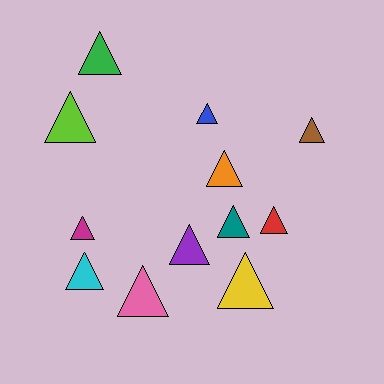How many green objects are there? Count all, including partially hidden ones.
There is 1 green object.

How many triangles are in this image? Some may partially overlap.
There are 12 triangles.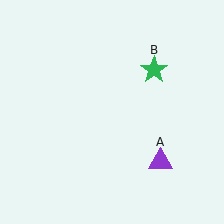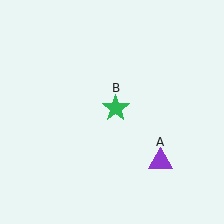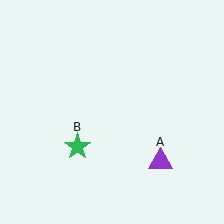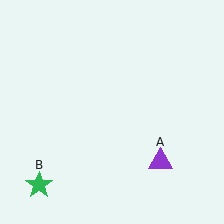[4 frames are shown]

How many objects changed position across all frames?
1 object changed position: green star (object B).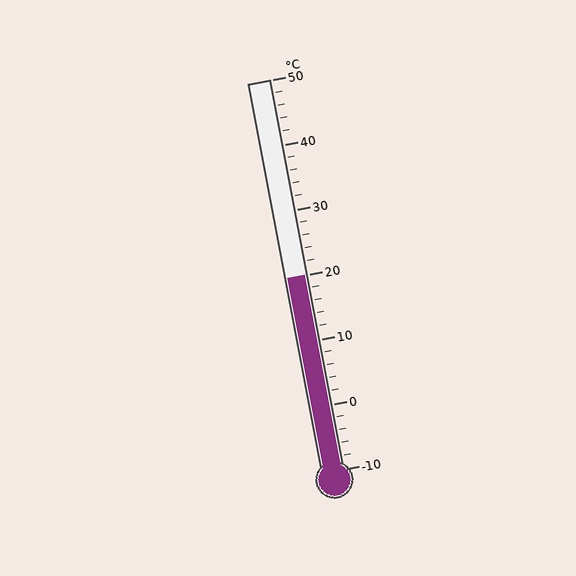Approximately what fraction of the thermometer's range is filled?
The thermometer is filled to approximately 50% of its range.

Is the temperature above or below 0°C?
The temperature is above 0°C.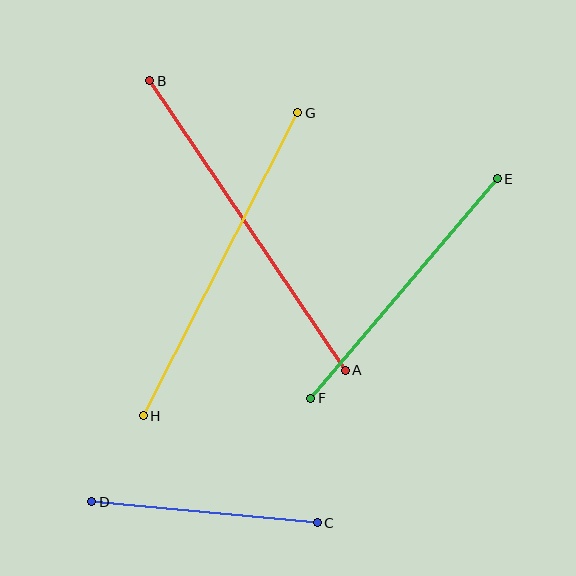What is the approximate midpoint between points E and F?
The midpoint is at approximately (404, 289) pixels.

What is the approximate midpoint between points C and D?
The midpoint is at approximately (204, 512) pixels.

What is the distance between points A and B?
The distance is approximately 349 pixels.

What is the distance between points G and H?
The distance is approximately 340 pixels.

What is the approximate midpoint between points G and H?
The midpoint is at approximately (220, 264) pixels.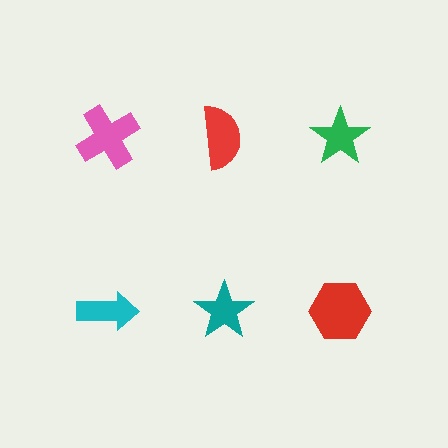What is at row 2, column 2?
A teal star.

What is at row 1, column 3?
A green star.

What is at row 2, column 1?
A cyan arrow.